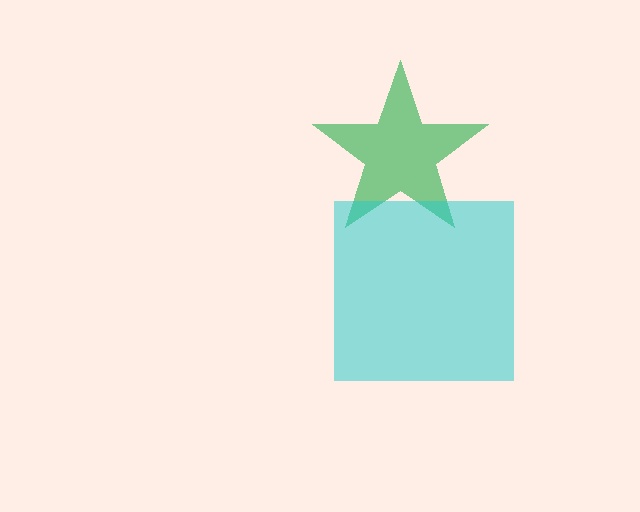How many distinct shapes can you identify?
There are 2 distinct shapes: a green star, a cyan square.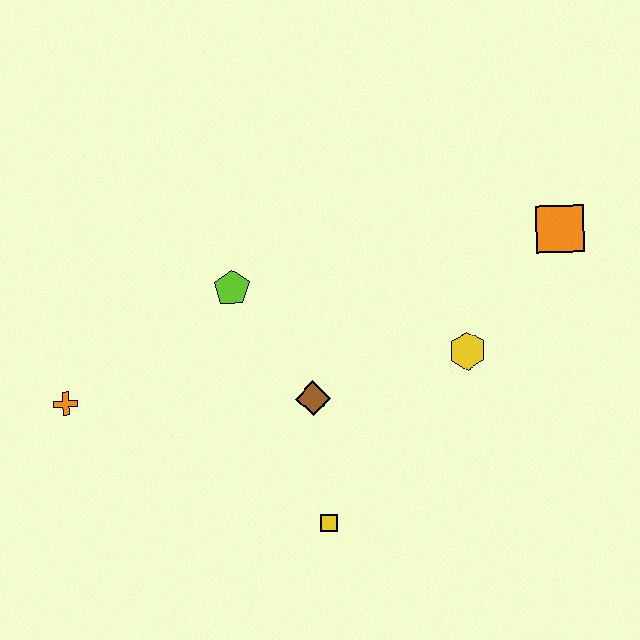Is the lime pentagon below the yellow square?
No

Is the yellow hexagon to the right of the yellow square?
Yes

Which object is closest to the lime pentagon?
The brown diamond is closest to the lime pentagon.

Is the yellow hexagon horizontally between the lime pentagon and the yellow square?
No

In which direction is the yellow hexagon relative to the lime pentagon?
The yellow hexagon is to the right of the lime pentagon.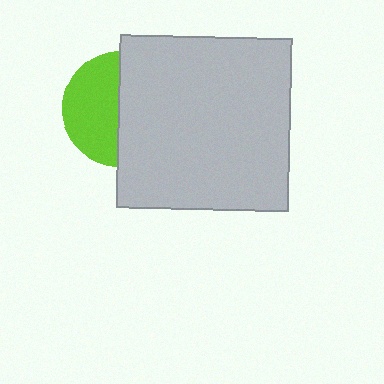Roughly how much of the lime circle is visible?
About half of it is visible (roughly 47%).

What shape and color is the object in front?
The object in front is a light gray square.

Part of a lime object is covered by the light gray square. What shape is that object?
It is a circle.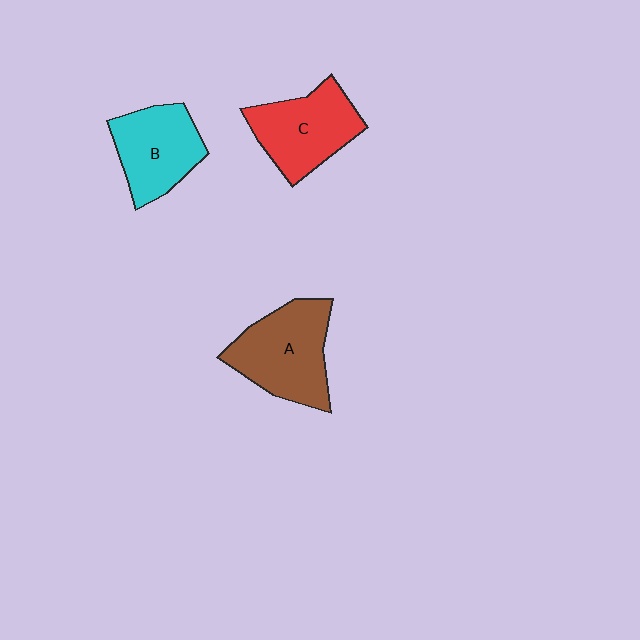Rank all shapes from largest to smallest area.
From largest to smallest: A (brown), C (red), B (cyan).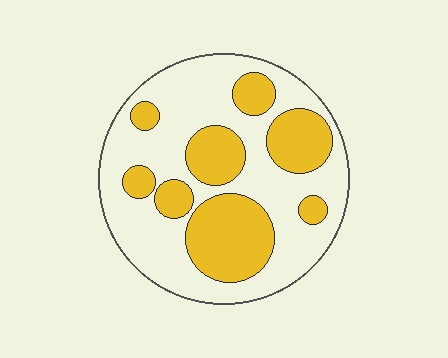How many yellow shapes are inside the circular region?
8.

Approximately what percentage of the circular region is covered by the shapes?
Approximately 35%.